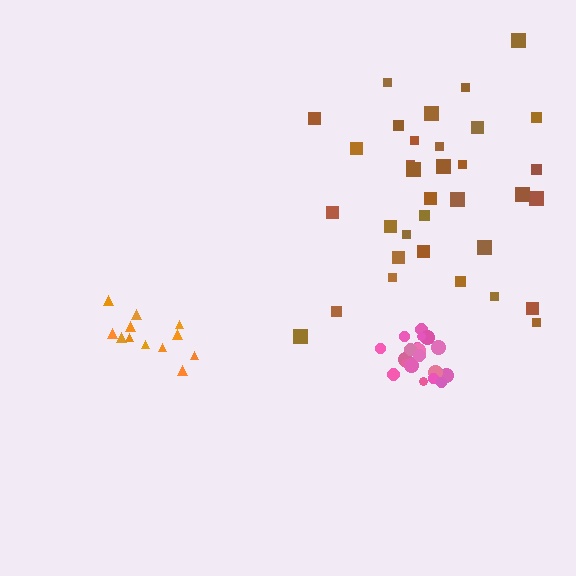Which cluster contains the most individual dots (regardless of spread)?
Brown (34).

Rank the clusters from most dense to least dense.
pink, orange, brown.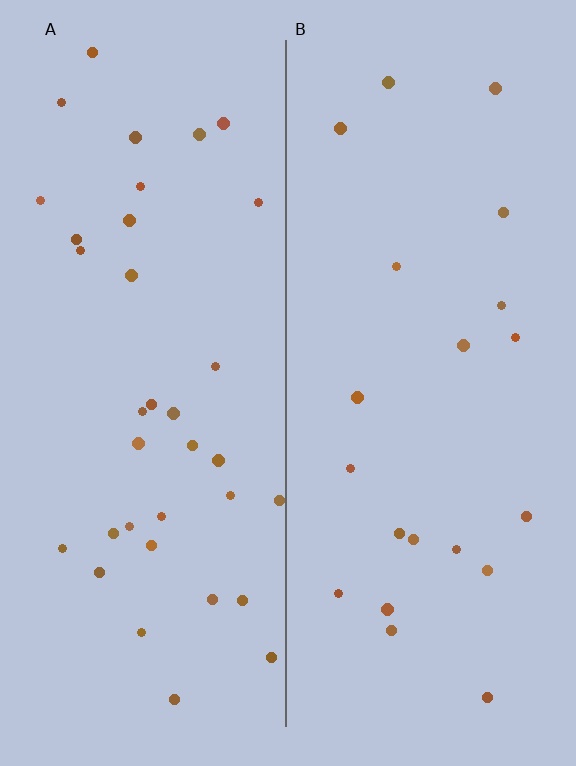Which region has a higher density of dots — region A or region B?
A (the left).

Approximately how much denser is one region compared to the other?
Approximately 1.7× — region A over region B.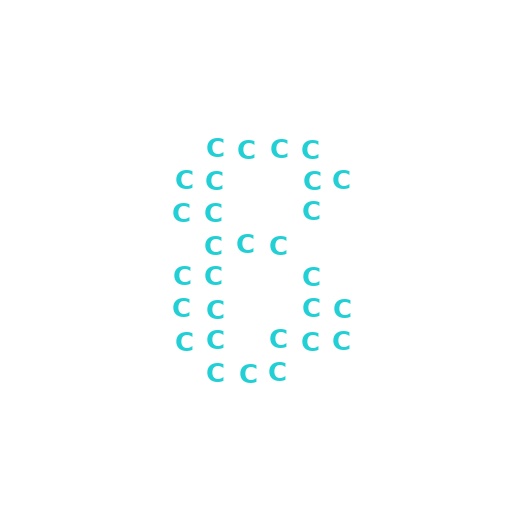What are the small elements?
The small elements are letter C's.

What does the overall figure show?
The overall figure shows the digit 8.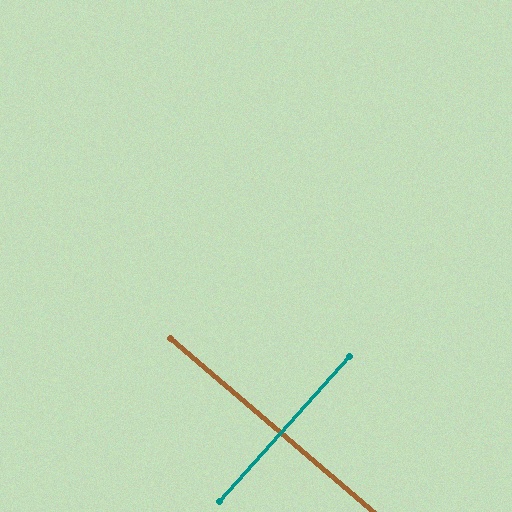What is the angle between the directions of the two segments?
Approximately 89 degrees.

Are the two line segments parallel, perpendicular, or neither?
Perpendicular — they meet at approximately 89°.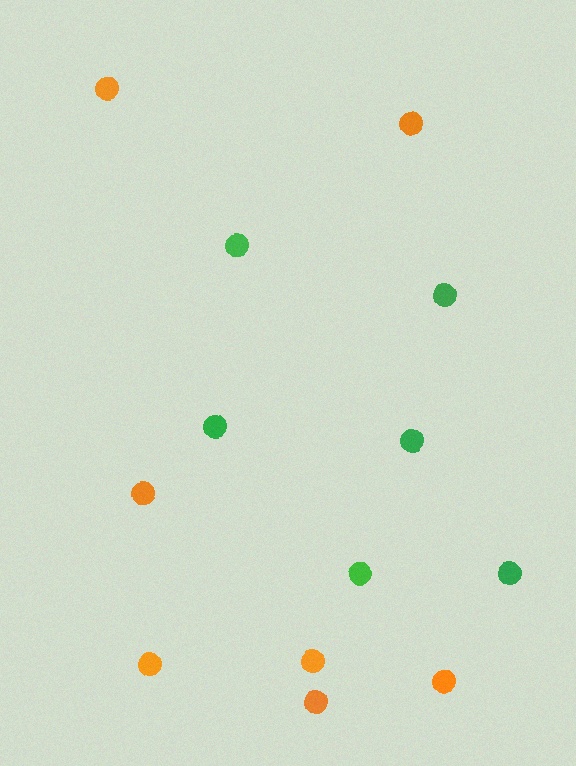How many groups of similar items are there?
There are 2 groups: one group of green circles (6) and one group of orange circles (7).